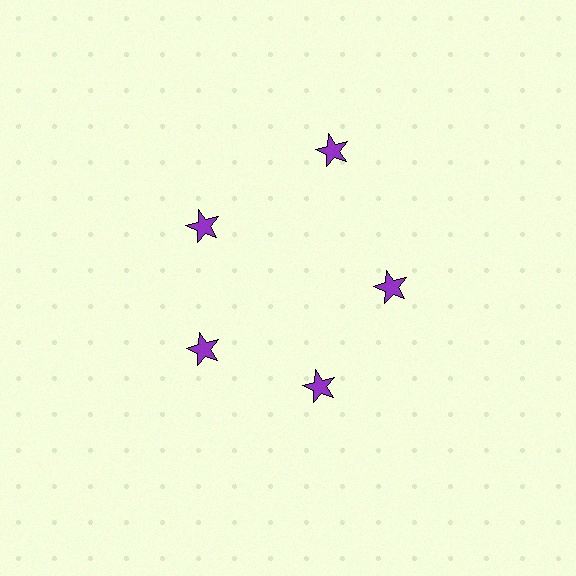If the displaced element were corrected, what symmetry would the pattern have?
It would have 5-fold rotational symmetry — the pattern would map onto itself every 72 degrees.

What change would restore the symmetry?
The symmetry would be restored by moving it inward, back onto the ring so that all 5 stars sit at equal angles and equal distance from the center.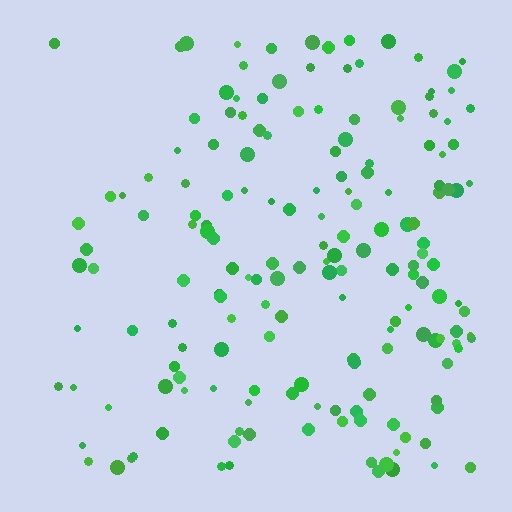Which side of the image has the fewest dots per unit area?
The left.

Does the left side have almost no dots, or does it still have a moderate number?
Still a moderate number, just noticeably fewer than the right.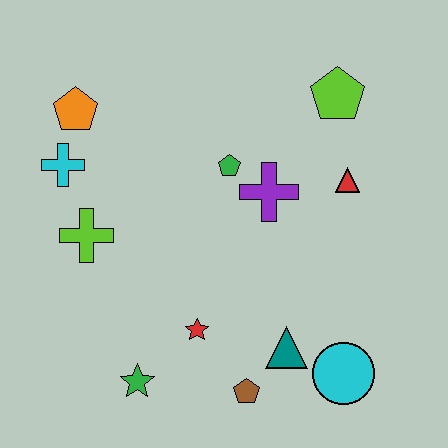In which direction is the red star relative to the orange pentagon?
The red star is below the orange pentagon.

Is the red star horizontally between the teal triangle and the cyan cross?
Yes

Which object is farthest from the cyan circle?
The orange pentagon is farthest from the cyan circle.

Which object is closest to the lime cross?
The cyan cross is closest to the lime cross.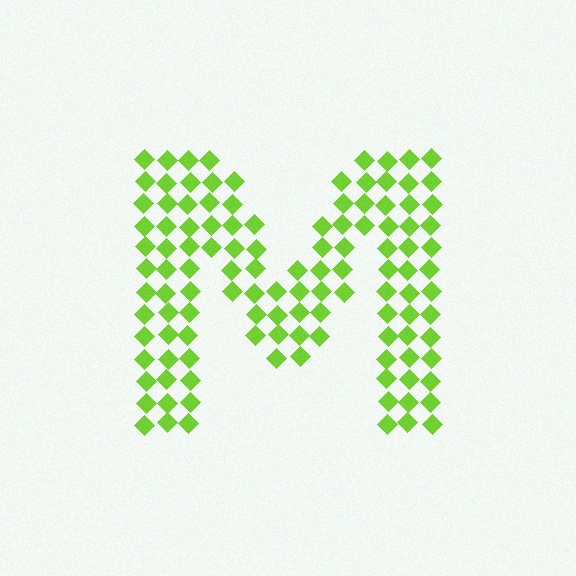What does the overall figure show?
The overall figure shows the letter M.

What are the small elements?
The small elements are diamonds.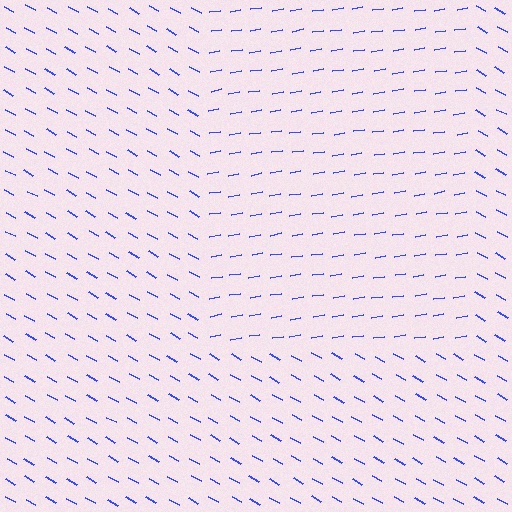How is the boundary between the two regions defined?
The boundary is defined purely by a change in line orientation (approximately 38 degrees difference). All lines are the same color and thickness.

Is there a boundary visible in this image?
Yes, there is a texture boundary formed by a change in line orientation.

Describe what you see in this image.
The image is filled with small blue line segments. A rectangle region in the image has lines oriented differently from the surrounding lines, creating a visible texture boundary.